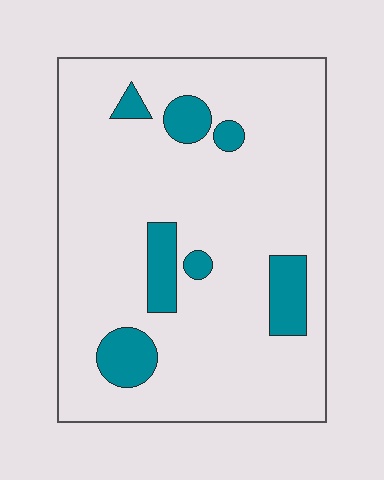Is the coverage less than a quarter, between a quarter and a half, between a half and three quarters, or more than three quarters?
Less than a quarter.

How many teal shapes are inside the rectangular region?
7.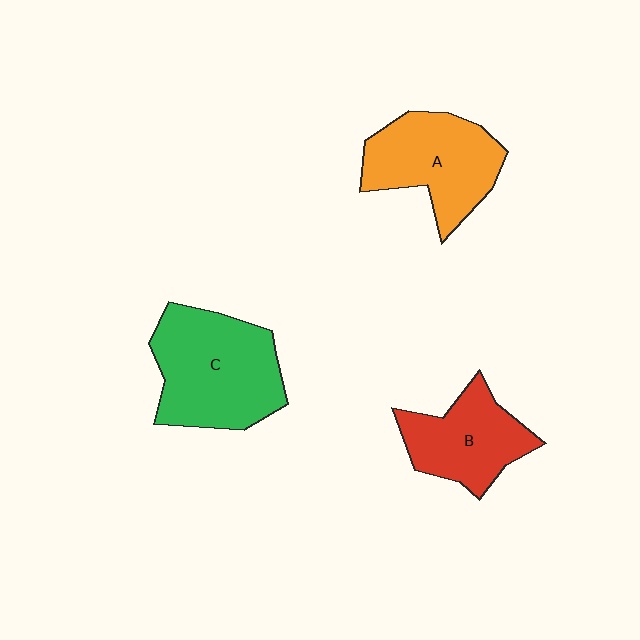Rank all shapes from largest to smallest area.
From largest to smallest: C (green), A (orange), B (red).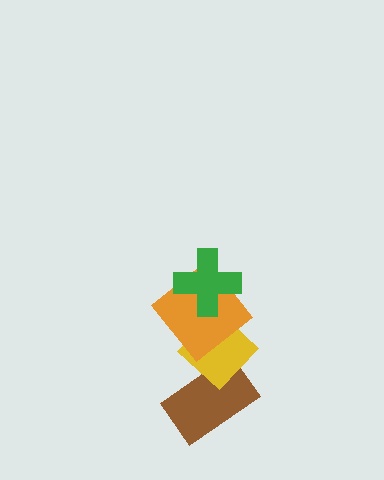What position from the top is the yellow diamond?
The yellow diamond is 3rd from the top.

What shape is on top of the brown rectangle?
The yellow diamond is on top of the brown rectangle.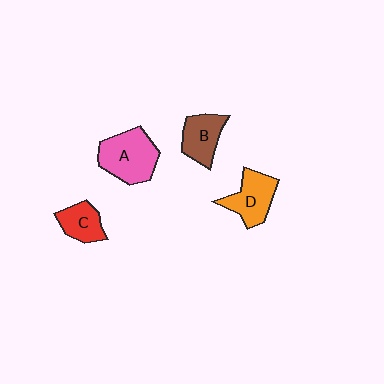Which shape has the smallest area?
Shape C (red).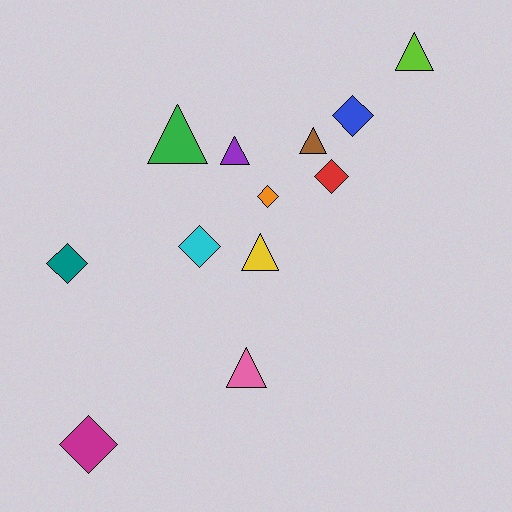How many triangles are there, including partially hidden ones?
There are 6 triangles.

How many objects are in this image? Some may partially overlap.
There are 12 objects.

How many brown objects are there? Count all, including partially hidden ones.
There is 1 brown object.